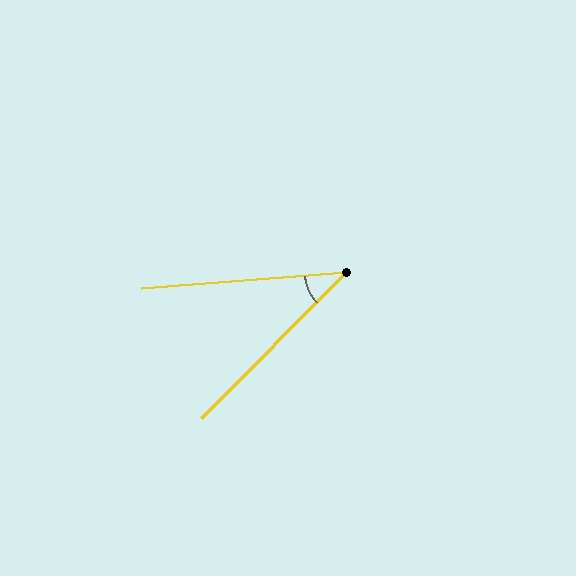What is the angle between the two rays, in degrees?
Approximately 41 degrees.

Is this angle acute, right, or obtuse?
It is acute.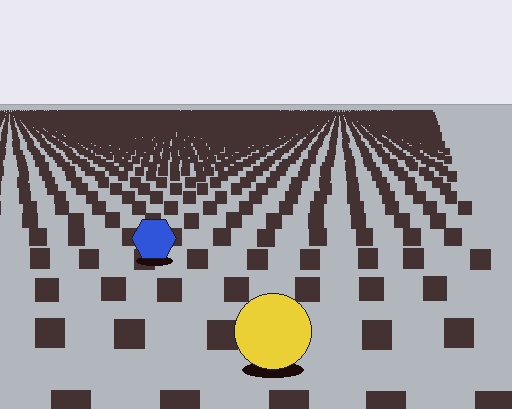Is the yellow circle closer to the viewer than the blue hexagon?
Yes. The yellow circle is closer — you can tell from the texture gradient: the ground texture is coarser near it.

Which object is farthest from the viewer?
The blue hexagon is farthest from the viewer. It appears smaller and the ground texture around it is denser.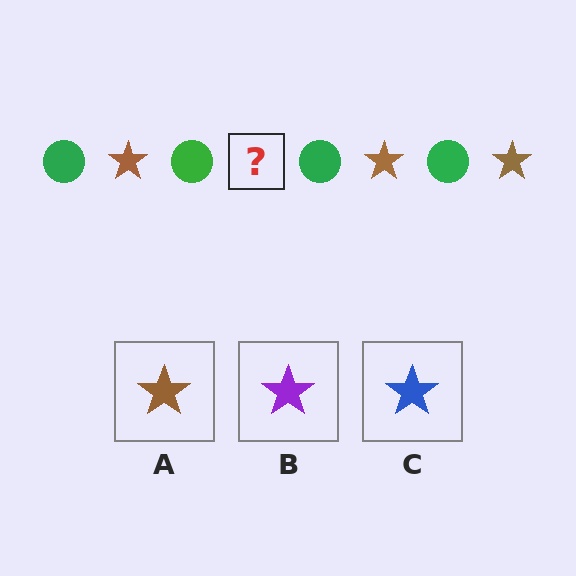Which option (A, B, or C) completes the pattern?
A.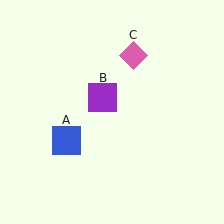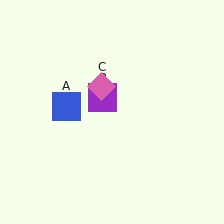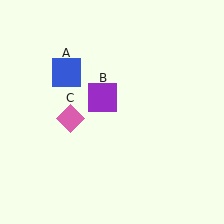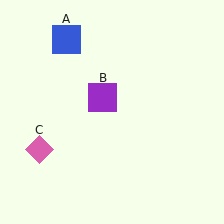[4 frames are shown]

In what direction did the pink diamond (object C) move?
The pink diamond (object C) moved down and to the left.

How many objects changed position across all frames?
2 objects changed position: blue square (object A), pink diamond (object C).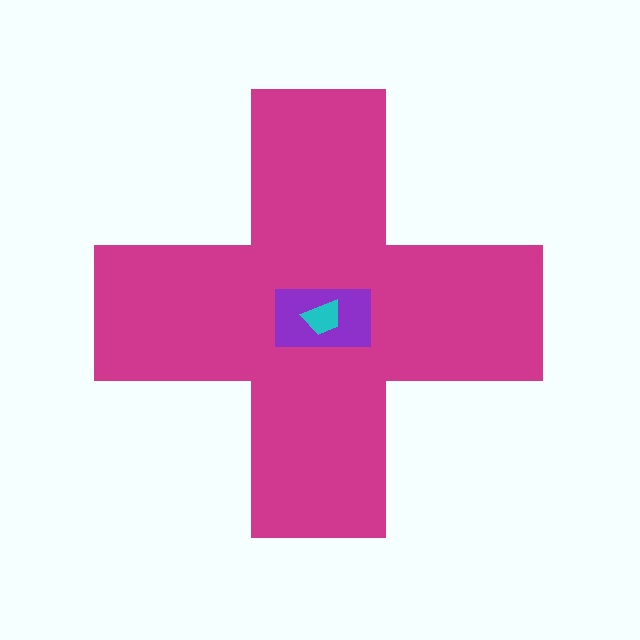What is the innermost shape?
The cyan trapezoid.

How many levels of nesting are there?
3.